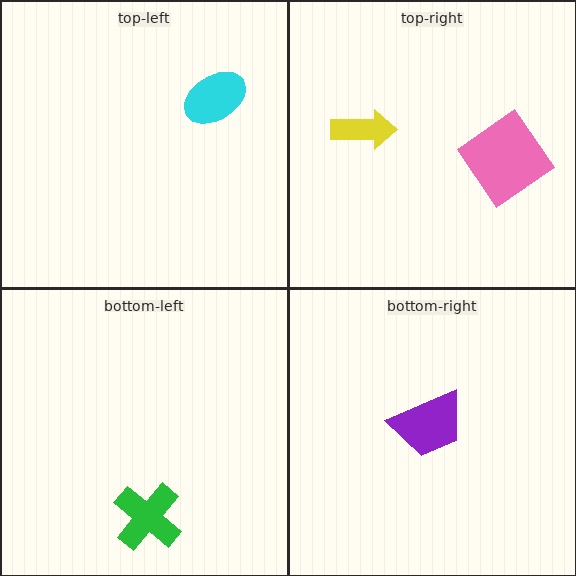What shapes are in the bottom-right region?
The purple trapezoid.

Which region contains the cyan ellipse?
The top-left region.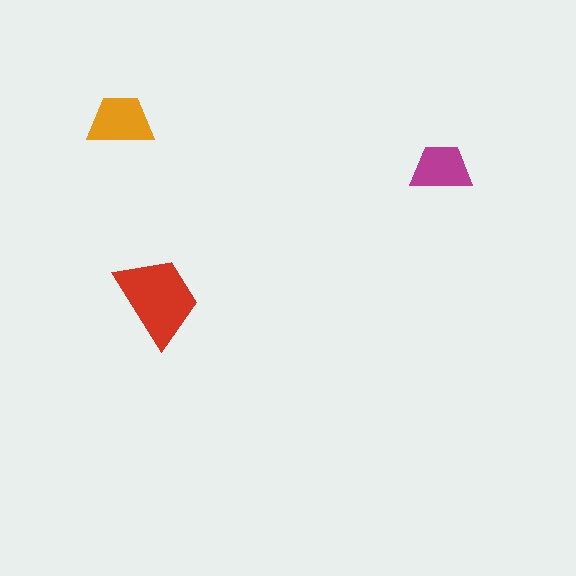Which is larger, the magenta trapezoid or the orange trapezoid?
The orange one.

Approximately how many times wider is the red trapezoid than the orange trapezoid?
About 1.5 times wider.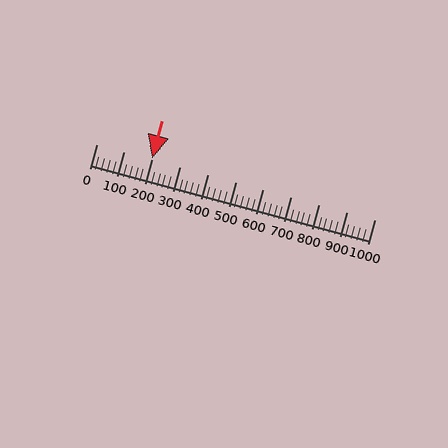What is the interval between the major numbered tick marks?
The major tick marks are spaced 100 units apart.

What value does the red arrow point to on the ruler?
The red arrow points to approximately 200.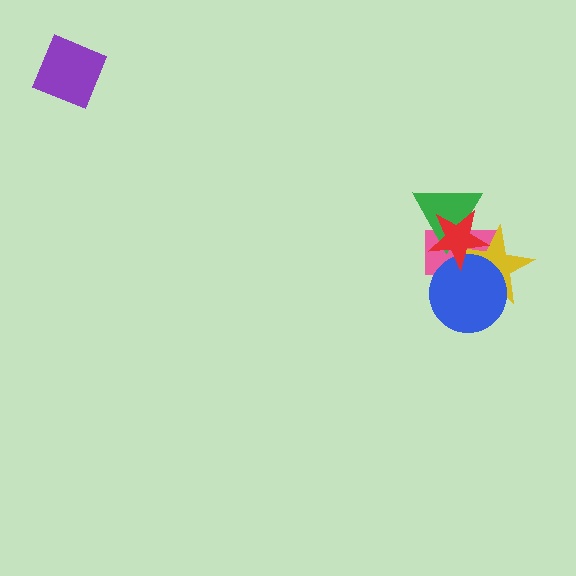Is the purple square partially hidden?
No, no other shape covers it.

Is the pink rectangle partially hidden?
Yes, it is partially covered by another shape.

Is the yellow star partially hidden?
Yes, it is partially covered by another shape.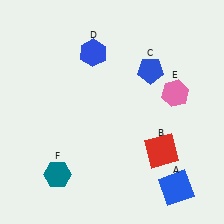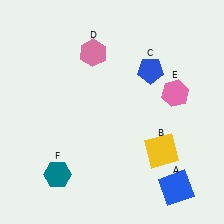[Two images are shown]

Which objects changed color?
B changed from red to yellow. D changed from blue to pink.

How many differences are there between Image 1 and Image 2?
There are 2 differences between the two images.